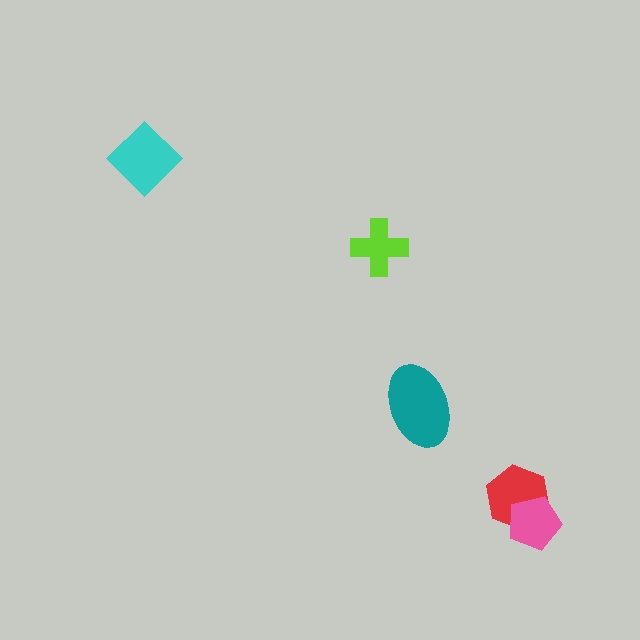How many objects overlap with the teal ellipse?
0 objects overlap with the teal ellipse.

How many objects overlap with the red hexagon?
1 object overlaps with the red hexagon.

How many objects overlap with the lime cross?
0 objects overlap with the lime cross.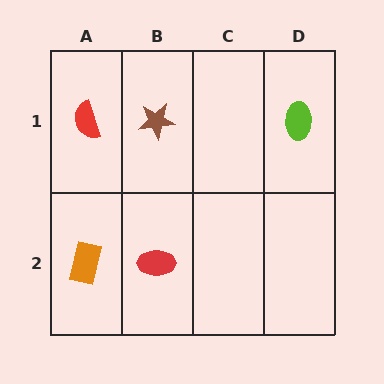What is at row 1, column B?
A brown star.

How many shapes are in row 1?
3 shapes.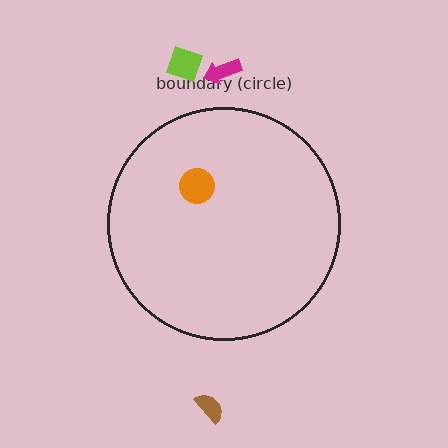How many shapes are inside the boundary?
1 inside, 3 outside.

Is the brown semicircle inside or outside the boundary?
Outside.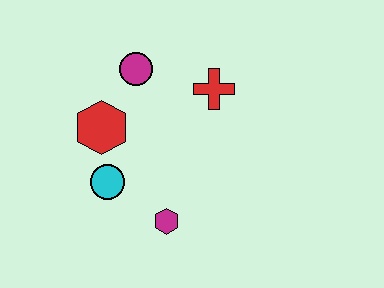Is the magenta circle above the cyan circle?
Yes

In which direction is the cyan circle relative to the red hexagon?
The cyan circle is below the red hexagon.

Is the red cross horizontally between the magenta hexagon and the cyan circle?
No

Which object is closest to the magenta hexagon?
The cyan circle is closest to the magenta hexagon.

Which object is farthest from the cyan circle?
The red cross is farthest from the cyan circle.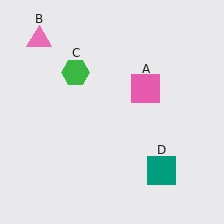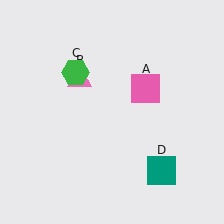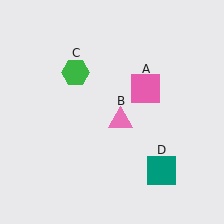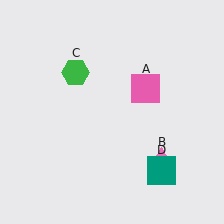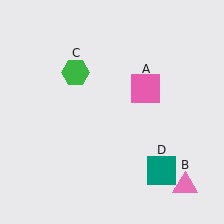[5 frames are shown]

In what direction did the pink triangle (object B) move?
The pink triangle (object B) moved down and to the right.